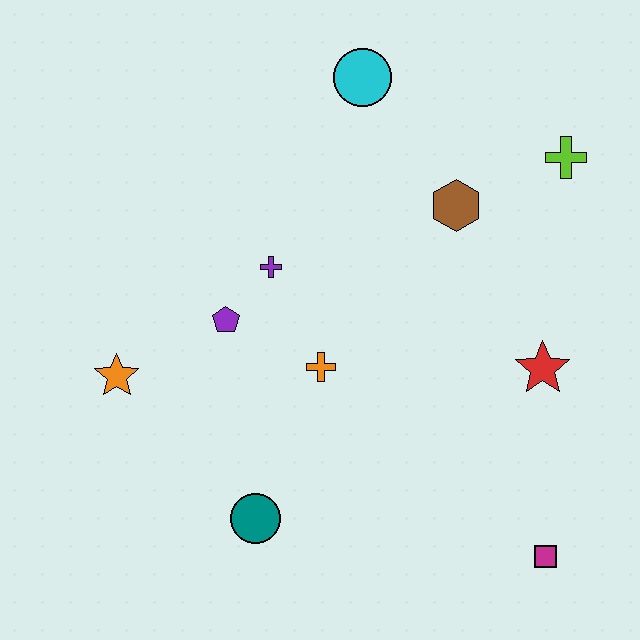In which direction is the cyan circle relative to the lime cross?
The cyan circle is to the left of the lime cross.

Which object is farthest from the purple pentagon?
The magenta square is farthest from the purple pentagon.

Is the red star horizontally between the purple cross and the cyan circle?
No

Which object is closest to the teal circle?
The orange cross is closest to the teal circle.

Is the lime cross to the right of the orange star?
Yes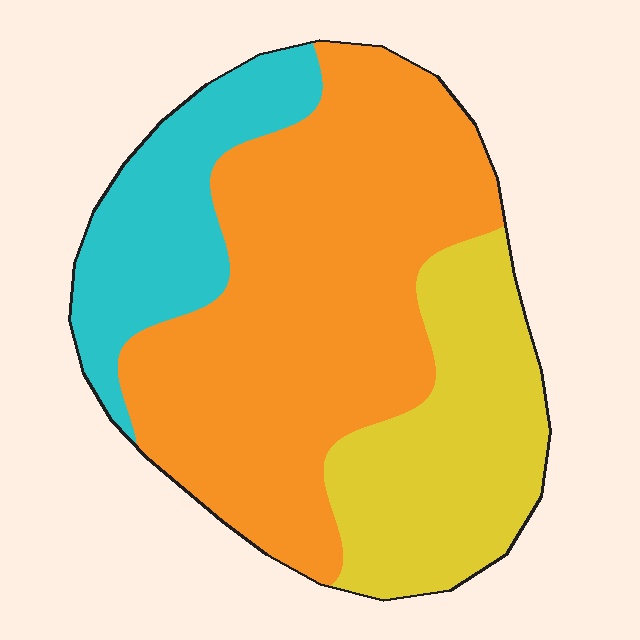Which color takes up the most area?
Orange, at roughly 55%.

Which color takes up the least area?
Cyan, at roughly 20%.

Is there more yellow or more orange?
Orange.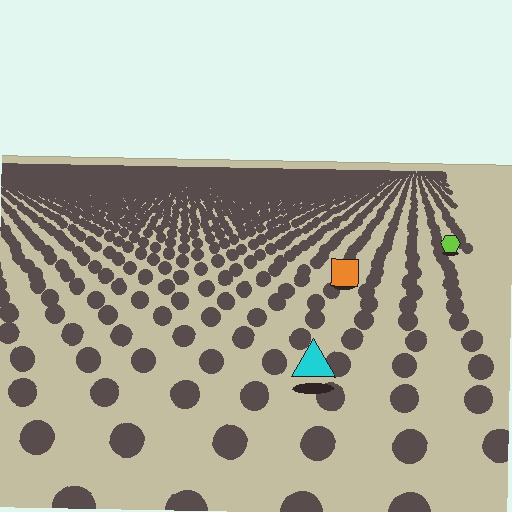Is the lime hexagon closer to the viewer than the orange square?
No. The orange square is closer — you can tell from the texture gradient: the ground texture is coarser near it.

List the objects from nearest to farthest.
From nearest to farthest: the cyan triangle, the orange square, the lime hexagon.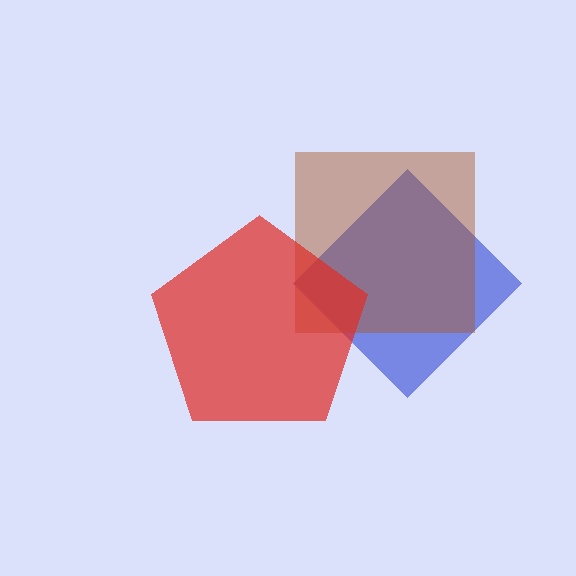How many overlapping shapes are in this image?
There are 3 overlapping shapes in the image.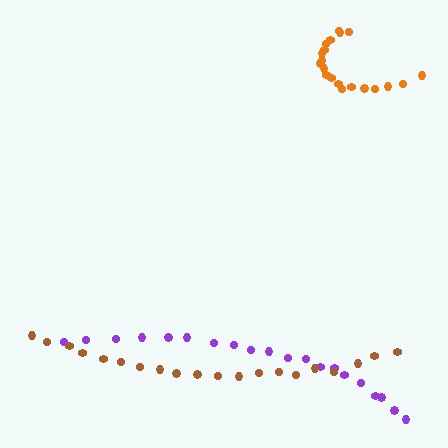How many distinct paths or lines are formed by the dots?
There are 3 distinct paths.